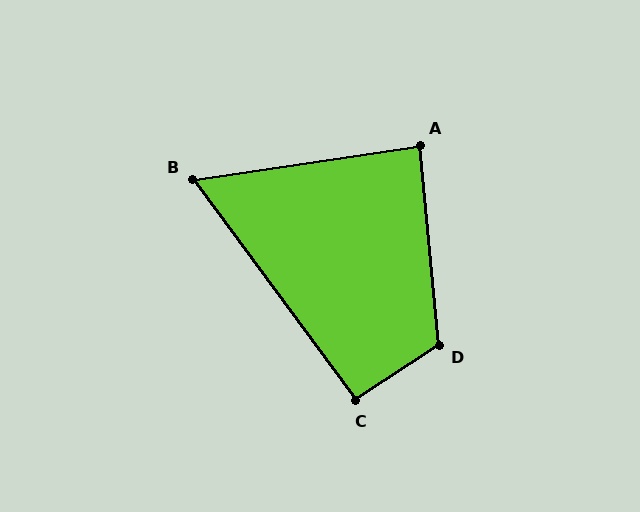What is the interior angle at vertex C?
Approximately 93 degrees (approximately right).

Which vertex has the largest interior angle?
D, at approximately 118 degrees.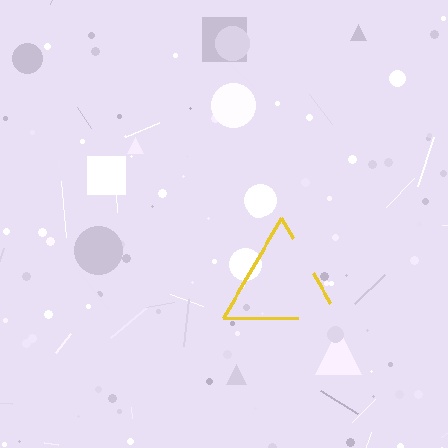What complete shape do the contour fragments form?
The contour fragments form a triangle.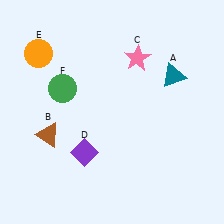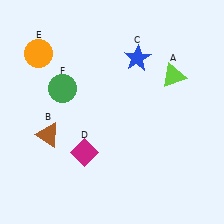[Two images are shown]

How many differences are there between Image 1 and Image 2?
There are 3 differences between the two images.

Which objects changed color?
A changed from teal to lime. C changed from pink to blue. D changed from purple to magenta.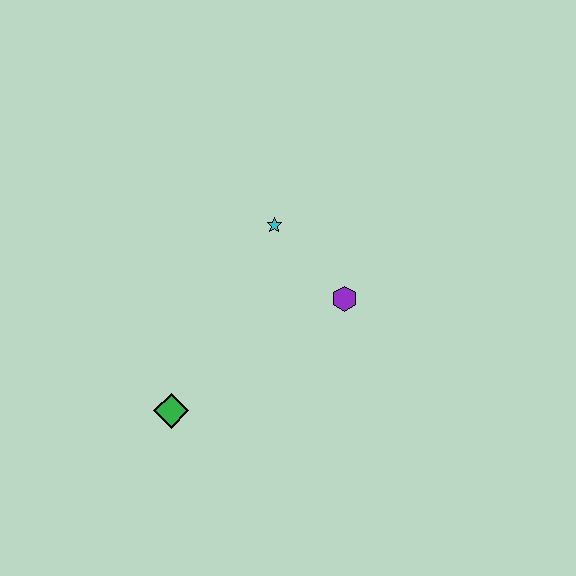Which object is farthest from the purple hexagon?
The green diamond is farthest from the purple hexagon.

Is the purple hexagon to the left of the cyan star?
No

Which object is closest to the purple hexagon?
The cyan star is closest to the purple hexagon.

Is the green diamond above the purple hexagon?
No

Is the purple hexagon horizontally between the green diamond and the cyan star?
No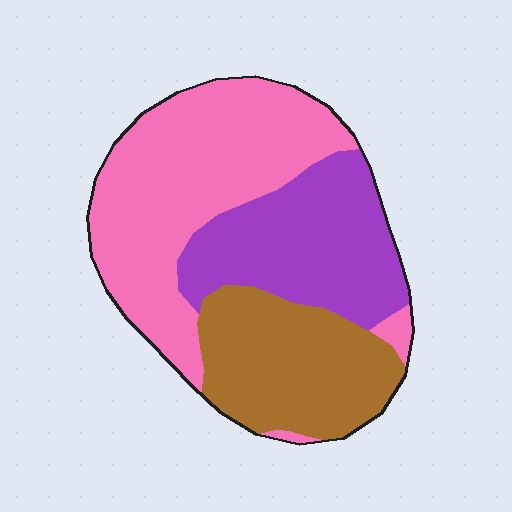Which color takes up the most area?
Pink, at roughly 45%.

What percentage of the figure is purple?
Purple takes up about one quarter (1/4) of the figure.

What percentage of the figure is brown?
Brown covers about 25% of the figure.